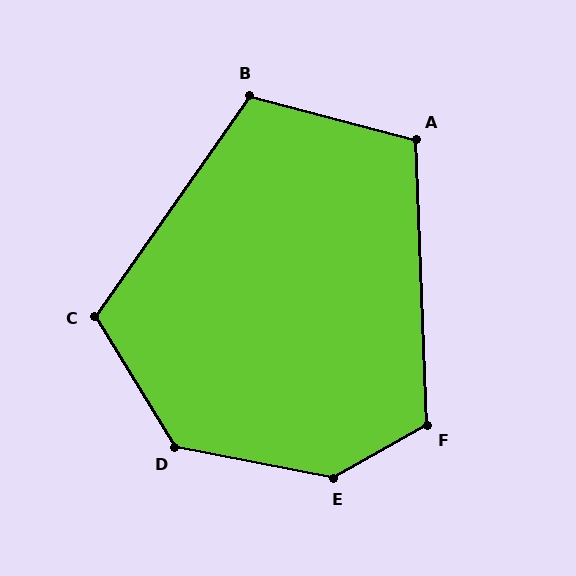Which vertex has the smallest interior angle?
A, at approximately 107 degrees.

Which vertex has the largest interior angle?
E, at approximately 139 degrees.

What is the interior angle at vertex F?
Approximately 117 degrees (obtuse).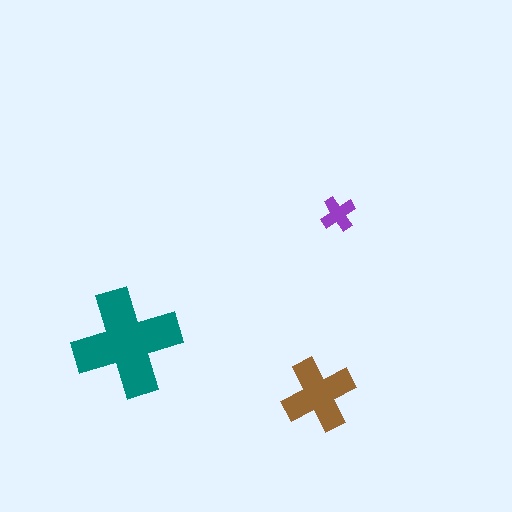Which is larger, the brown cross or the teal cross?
The teal one.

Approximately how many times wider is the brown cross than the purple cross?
About 2 times wider.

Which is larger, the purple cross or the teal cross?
The teal one.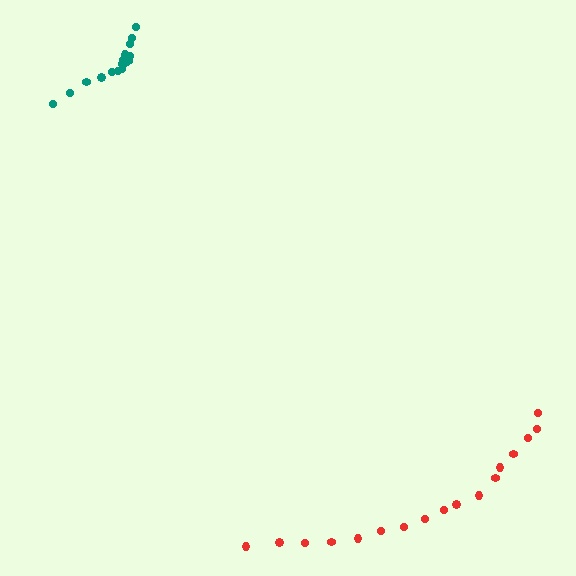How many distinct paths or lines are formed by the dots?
There are 2 distinct paths.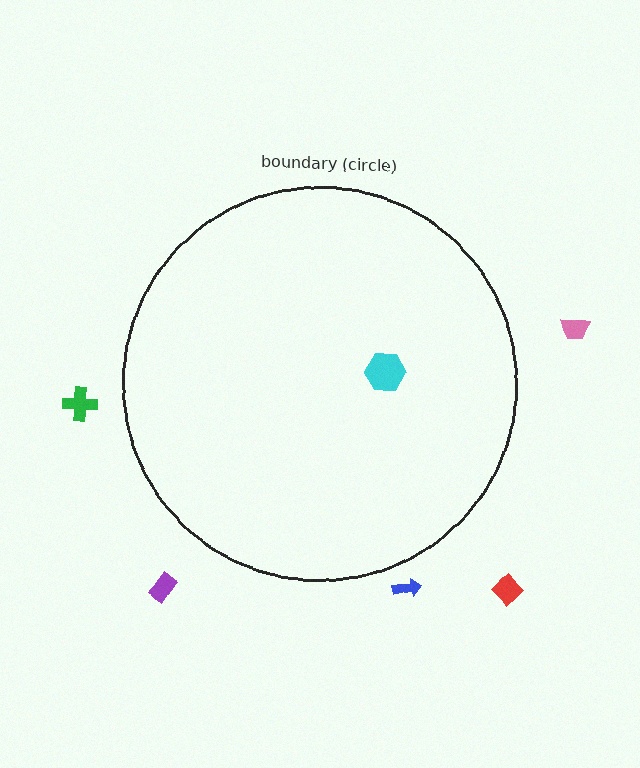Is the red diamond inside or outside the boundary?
Outside.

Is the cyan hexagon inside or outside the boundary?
Inside.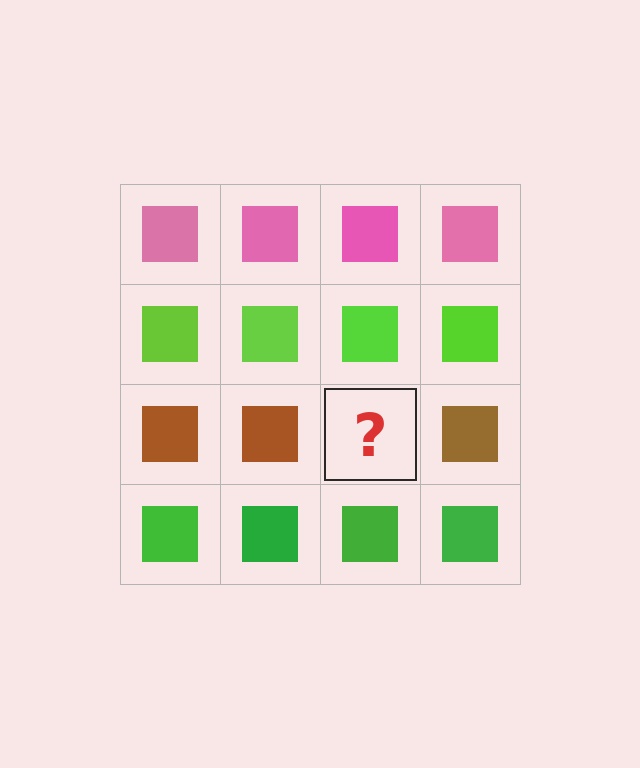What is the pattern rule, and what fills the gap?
The rule is that each row has a consistent color. The gap should be filled with a brown square.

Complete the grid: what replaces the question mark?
The question mark should be replaced with a brown square.